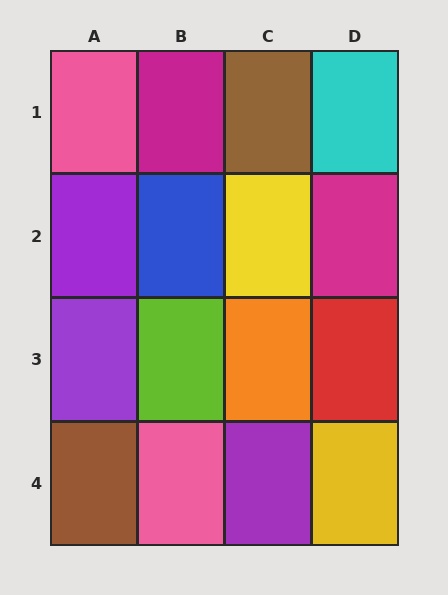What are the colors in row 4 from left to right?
Brown, pink, purple, yellow.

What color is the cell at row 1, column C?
Brown.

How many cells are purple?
3 cells are purple.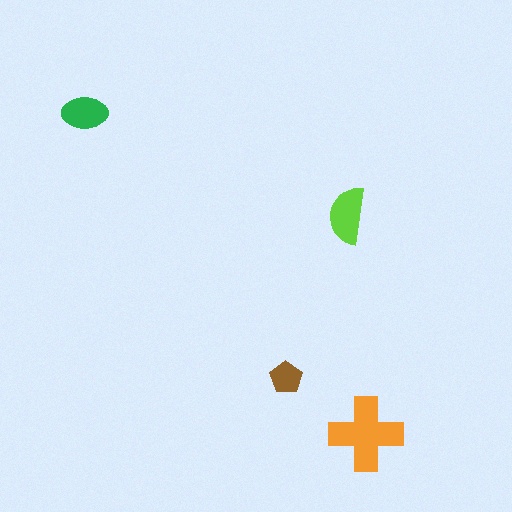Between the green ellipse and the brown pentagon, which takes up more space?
The green ellipse.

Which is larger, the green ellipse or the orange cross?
The orange cross.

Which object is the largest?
The orange cross.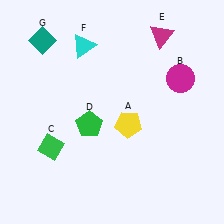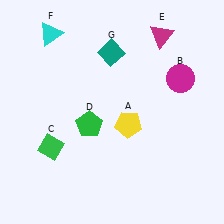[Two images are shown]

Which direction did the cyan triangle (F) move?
The cyan triangle (F) moved left.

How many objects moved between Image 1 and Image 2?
2 objects moved between the two images.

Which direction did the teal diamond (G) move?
The teal diamond (G) moved right.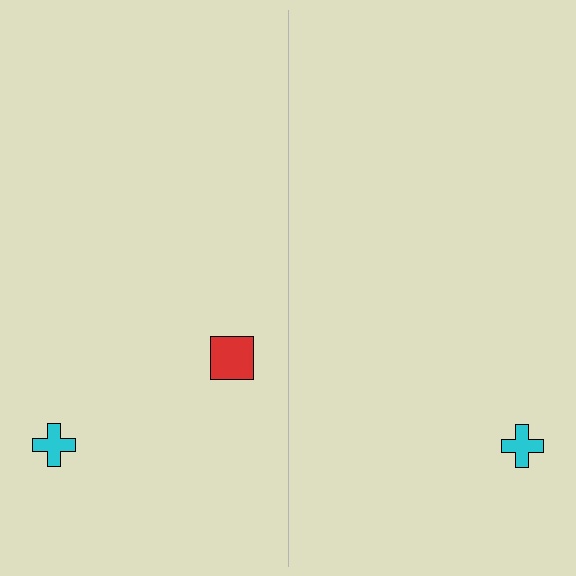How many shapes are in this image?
There are 3 shapes in this image.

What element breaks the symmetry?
A red square is missing from the right side.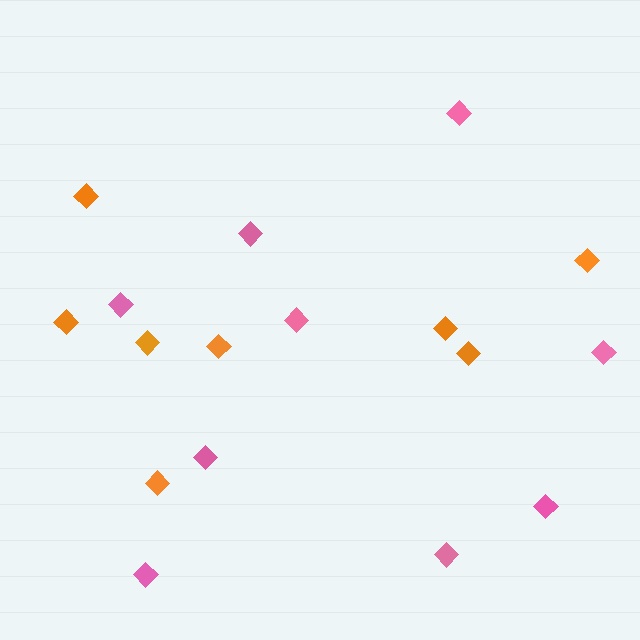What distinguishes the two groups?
There are 2 groups: one group of pink diamonds (9) and one group of orange diamonds (8).